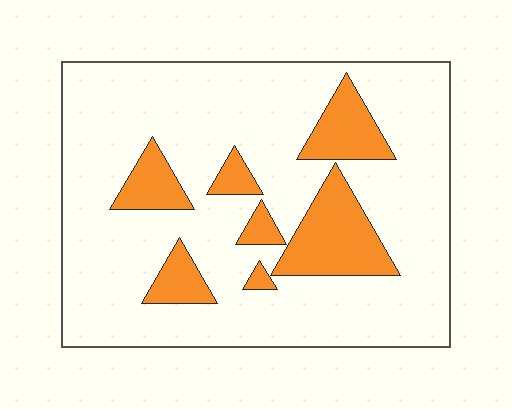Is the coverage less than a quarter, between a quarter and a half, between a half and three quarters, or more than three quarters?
Less than a quarter.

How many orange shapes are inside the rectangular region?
7.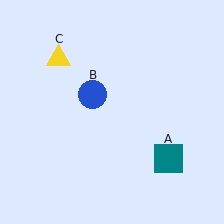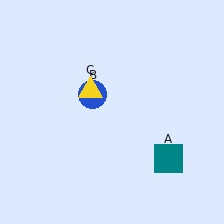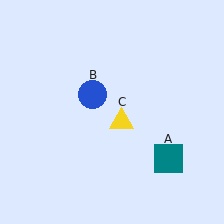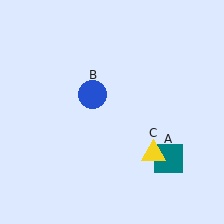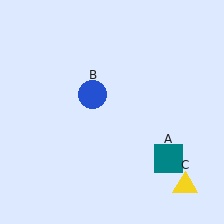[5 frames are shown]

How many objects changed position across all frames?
1 object changed position: yellow triangle (object C).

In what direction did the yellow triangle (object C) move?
The yellow triangle (object C) moved down and to the right.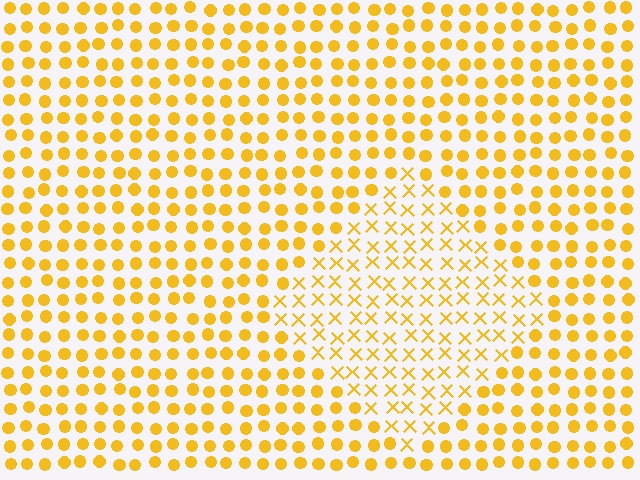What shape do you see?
I see a diamond.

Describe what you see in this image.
The image is filled with small yellow elements arranged in a uniform grid. A diamond-shaped region contains X marks, while the surrounding area contains circles. The boundary is defined purely by the change in element shape.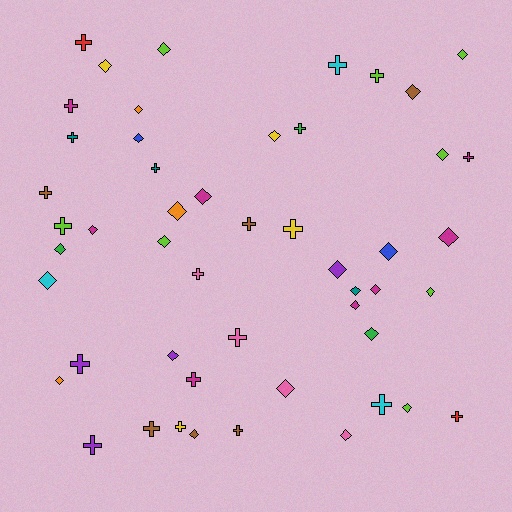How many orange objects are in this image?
There are 3 orange objects.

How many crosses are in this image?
There are 22 crosses.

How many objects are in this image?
There are 50 objects.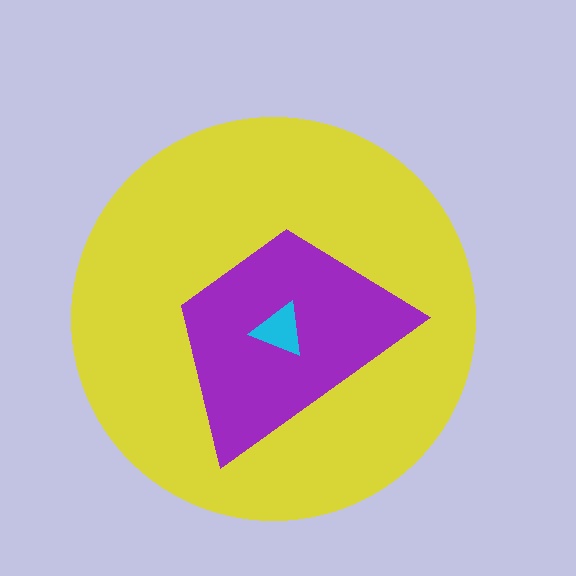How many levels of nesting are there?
3.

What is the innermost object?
The cyan triangle.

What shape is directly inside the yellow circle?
The purple trapezoid.